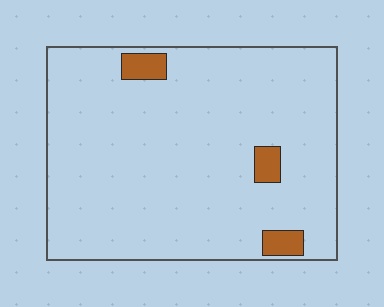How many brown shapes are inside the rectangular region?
3.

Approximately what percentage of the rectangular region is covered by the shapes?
Approximately 5%.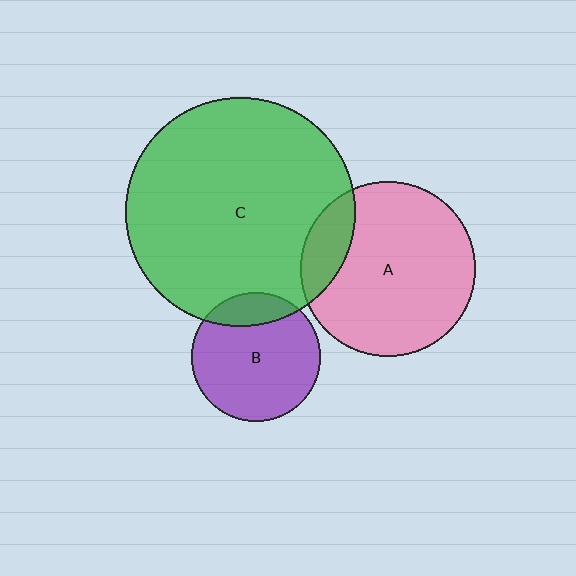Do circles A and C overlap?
Yes.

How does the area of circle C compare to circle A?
Approximately 1.7 times.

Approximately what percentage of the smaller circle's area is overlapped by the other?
Approximately 15%.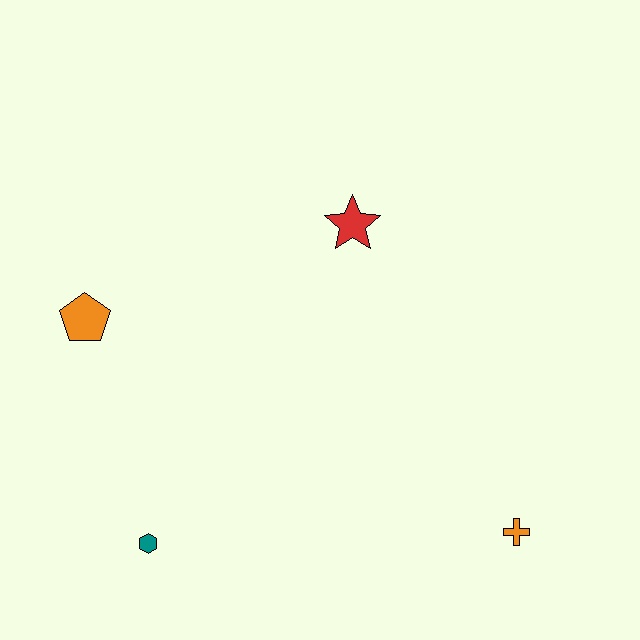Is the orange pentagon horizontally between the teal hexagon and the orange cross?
No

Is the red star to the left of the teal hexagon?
No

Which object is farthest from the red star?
The teal hexagon is farthest from the red star.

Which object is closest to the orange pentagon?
The teal hexagon is closest to the orange pentagon.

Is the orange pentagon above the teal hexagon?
Yes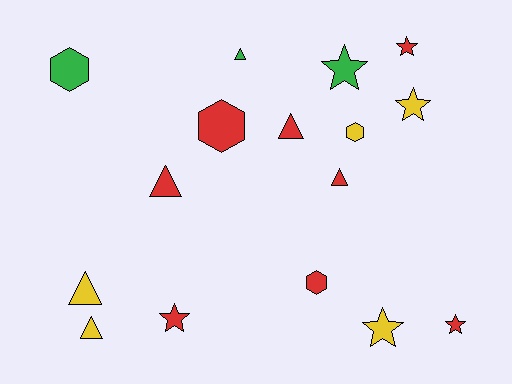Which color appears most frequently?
Red, with 8 objects.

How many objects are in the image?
There are 16 objects.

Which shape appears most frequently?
Triangle, with 6 objects.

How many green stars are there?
There is 1 green star.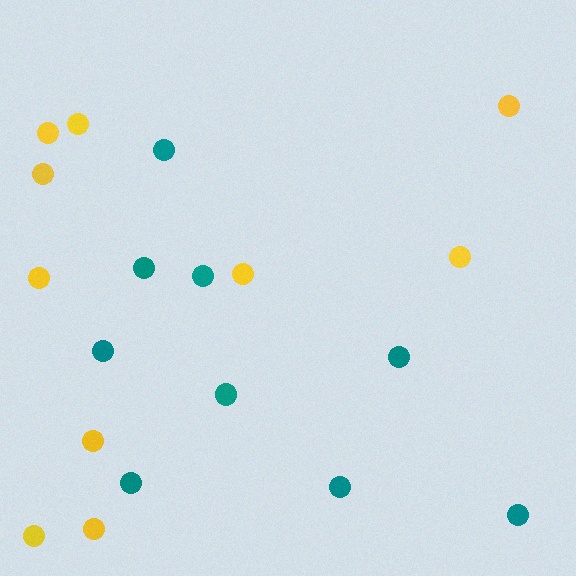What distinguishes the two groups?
There are 2 groups: one group of yellow circles (10) and one group of teal circles (9).